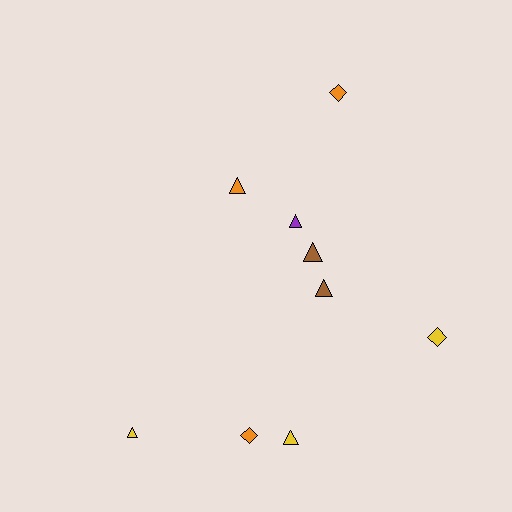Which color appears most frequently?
Yellow, with 3 objects.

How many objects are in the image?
There are 9 objects.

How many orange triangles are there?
There is 1 orange triangle.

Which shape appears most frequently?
Triangle, with 6 objects.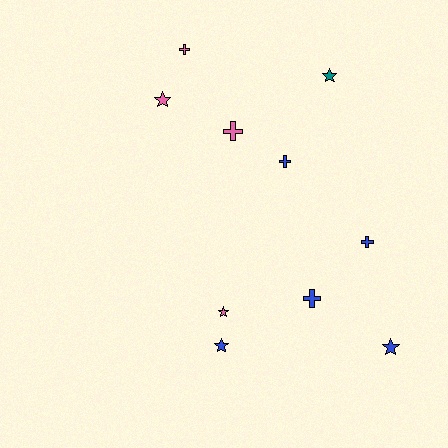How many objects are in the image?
There are 10 objects.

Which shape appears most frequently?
Star, with 5 objects.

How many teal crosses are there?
There are no teal crosses.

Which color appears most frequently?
Blue, with 5 objects.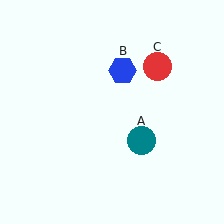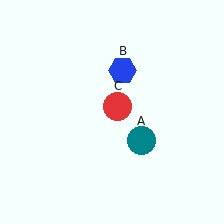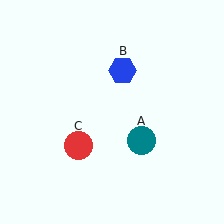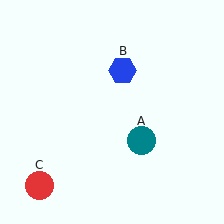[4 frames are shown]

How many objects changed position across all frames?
1 object changed position: red circle (object C).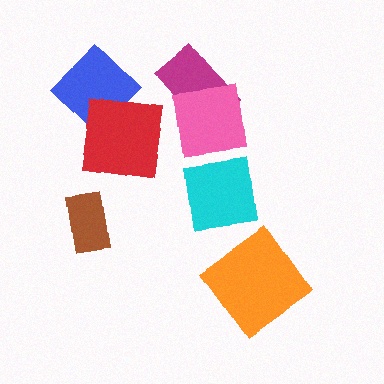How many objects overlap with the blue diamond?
1 object overlaps with the blue diamond.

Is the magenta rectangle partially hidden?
Yes, it is partially covered by another shape.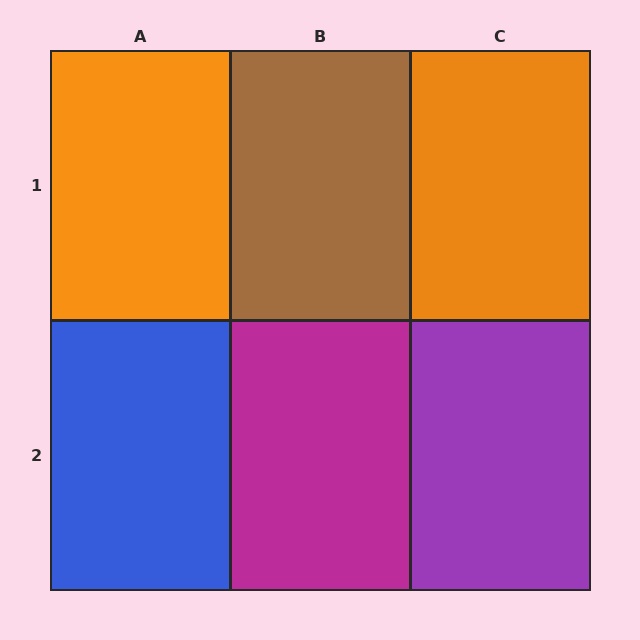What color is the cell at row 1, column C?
Orange.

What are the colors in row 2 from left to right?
Blue, magenta, purple.